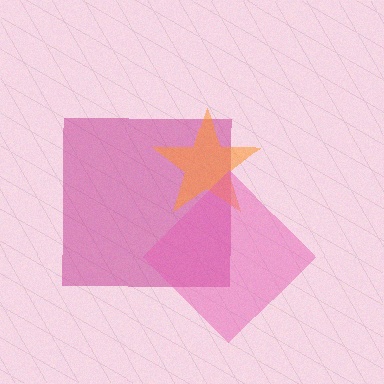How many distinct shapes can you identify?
There are 3 distinct shapes: a magenta square, an orange star, a pink diamond.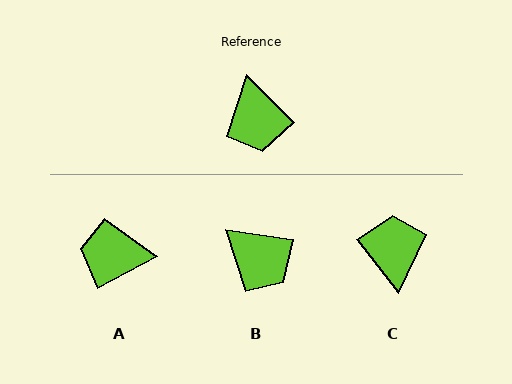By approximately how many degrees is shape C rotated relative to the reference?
Approximately 172 degrees counter-clockwise.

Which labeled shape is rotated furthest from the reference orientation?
C, about 172 degrees away.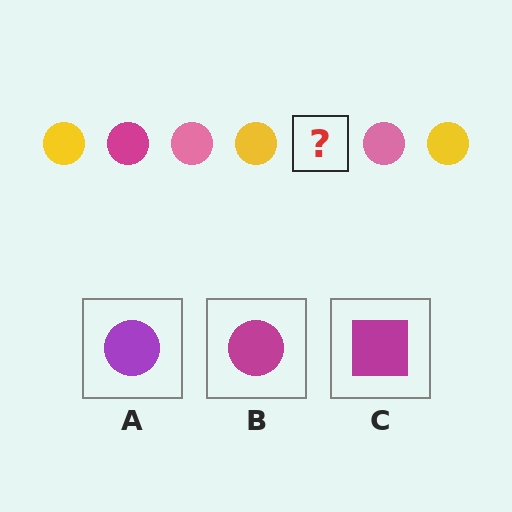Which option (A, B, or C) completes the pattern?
B.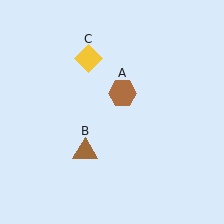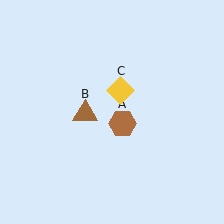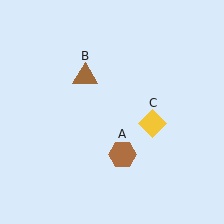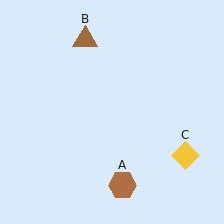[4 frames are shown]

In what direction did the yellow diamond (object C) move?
The yellow diamond (object C) moved down and to the right.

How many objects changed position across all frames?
3 objects changed position: brown hexagon (object A), brown triangle (object B), yellow diamond (object C).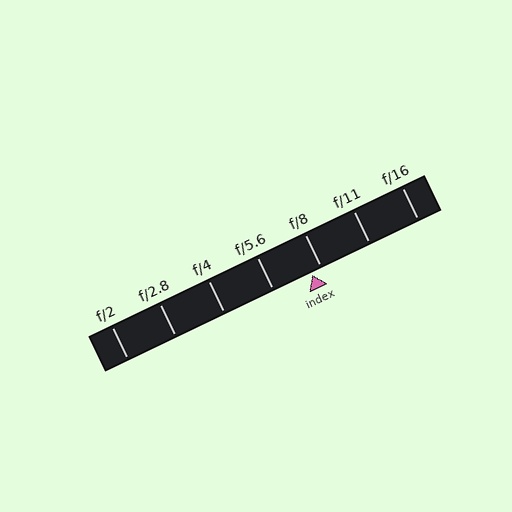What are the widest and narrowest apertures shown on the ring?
The widest aperture shown is f/2 and the narrowest is f/16.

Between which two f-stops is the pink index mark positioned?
The index mark is between f/5.6 and f/8.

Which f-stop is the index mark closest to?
The index mark is closest to f/8.